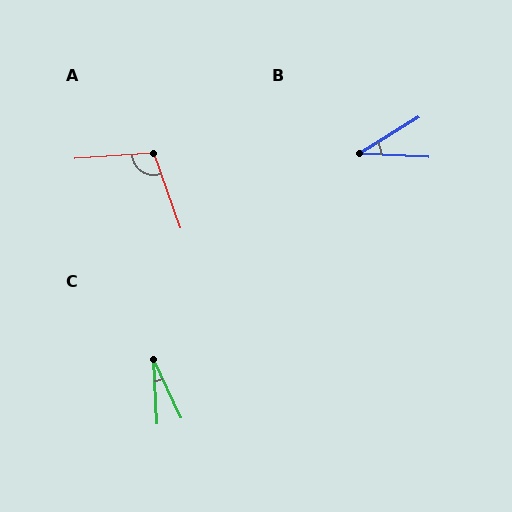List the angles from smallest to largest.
C (22°), B (34°), A (106°).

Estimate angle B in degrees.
Approximately 34 degrees.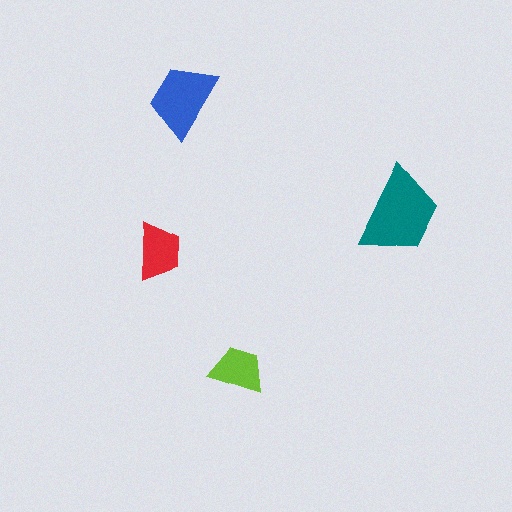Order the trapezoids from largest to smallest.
the teal one, the blue one, the red one, the lime one.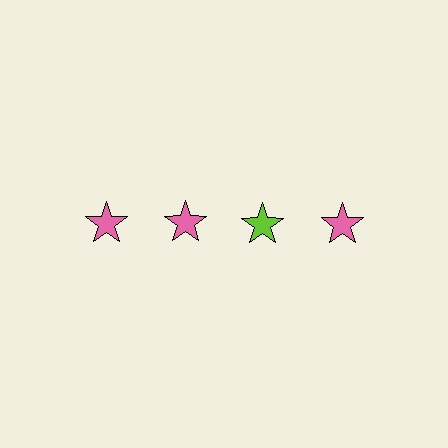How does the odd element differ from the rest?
It has a different color: lime instead of pink.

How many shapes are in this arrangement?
There are 4 shapes arranged in a grid pattern.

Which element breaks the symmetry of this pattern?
The lime star in the top row, center column breaks the symmetry. All other shapes are pink stars.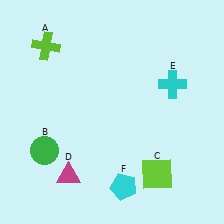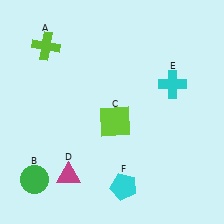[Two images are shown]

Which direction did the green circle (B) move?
The green circle (B) moved down.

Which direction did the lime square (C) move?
The lime square (C) moved up.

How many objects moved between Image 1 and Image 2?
2 objects moved between the two images.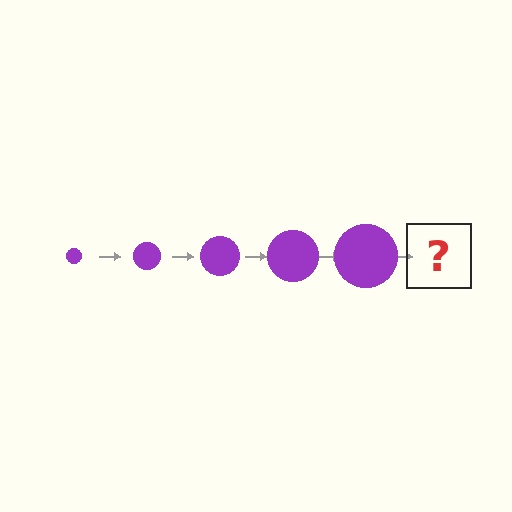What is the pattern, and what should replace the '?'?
The pattern is that the circle gets progressively larger each step. The '?' should be a purple circle, larger than the previous one.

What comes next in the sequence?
The next element should be a purple circle, larger than the previous one.